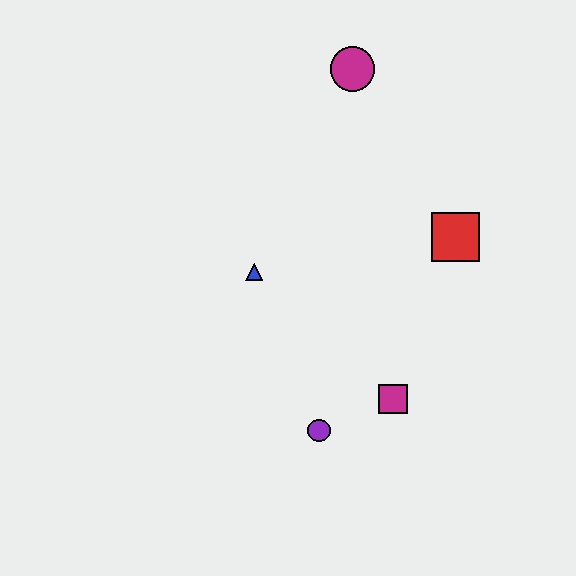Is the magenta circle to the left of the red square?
Yes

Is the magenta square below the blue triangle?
Yes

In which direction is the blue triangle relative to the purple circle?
The blue triangle is above the purple circle.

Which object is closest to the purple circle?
The magenta square is closest to the purple circle.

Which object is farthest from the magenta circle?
The purple circle is farthest from the magenta circle.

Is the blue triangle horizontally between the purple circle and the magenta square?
No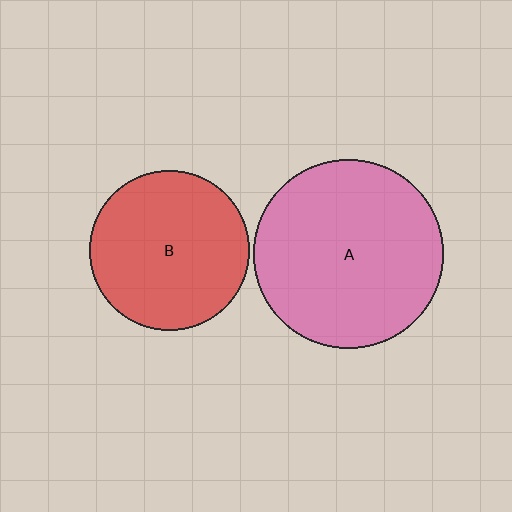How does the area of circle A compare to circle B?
Approximately 1.4 times.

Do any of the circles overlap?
No, none of the circles overlap.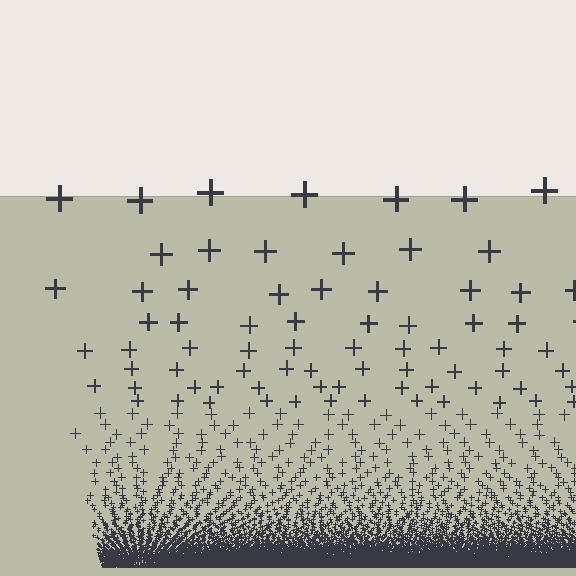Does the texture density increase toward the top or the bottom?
Density increases toward the bottom.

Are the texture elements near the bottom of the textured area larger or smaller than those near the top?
Smaller. The gradient is inverted — elements near the bottom are smaller and denser.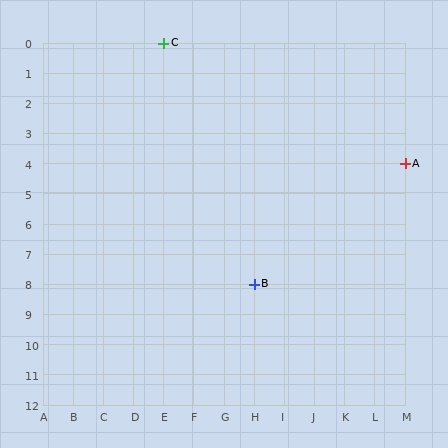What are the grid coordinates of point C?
Point C is at grid coordinates (E, 0).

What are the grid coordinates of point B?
Point B is at grid coordinates (H, 8).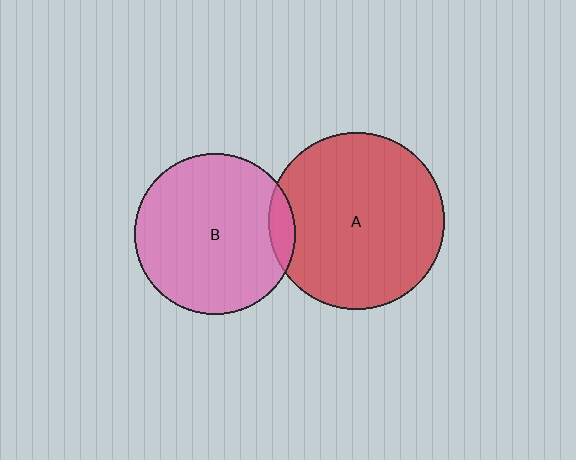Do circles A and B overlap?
Yes.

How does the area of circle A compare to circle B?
Approximately 1.2 times.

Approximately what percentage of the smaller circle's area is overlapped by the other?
Approximately 10%.